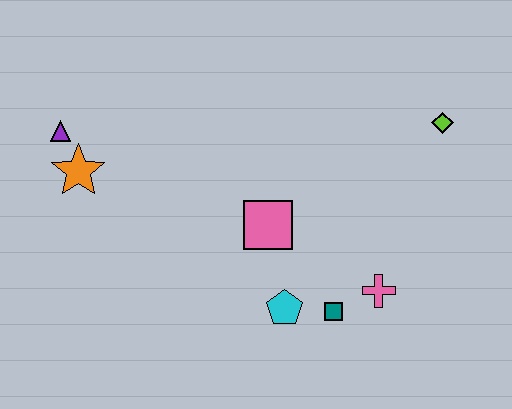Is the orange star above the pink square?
Yes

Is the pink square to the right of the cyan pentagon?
No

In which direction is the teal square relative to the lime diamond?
The teal square is below the lime diamond.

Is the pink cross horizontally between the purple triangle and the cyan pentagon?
No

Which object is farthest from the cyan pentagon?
The purple triangle is farthest from the cyan pentagon.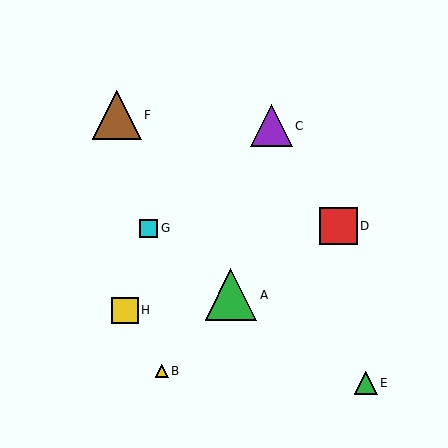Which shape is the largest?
The green triangle (labeled A) is the largest.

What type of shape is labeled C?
Shape C is a purple triangle.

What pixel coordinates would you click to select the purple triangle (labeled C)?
Click at (271, 126) to select the purple triangle C.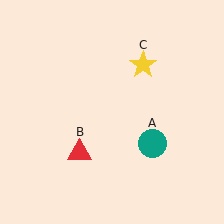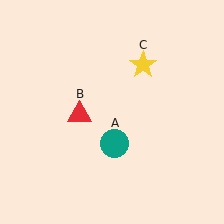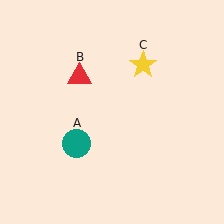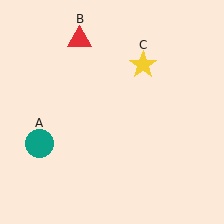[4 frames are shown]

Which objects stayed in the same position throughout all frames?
Yellow star (object C) remained stationary.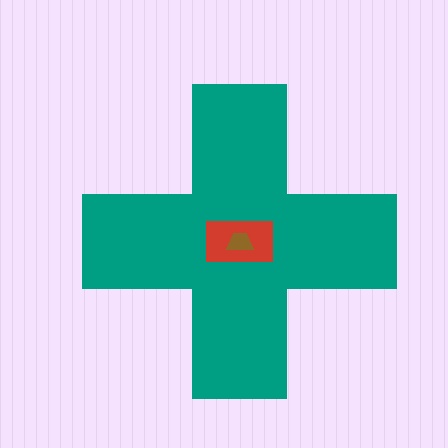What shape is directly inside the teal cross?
The red rectangle.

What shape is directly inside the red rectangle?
The brown trapezoid.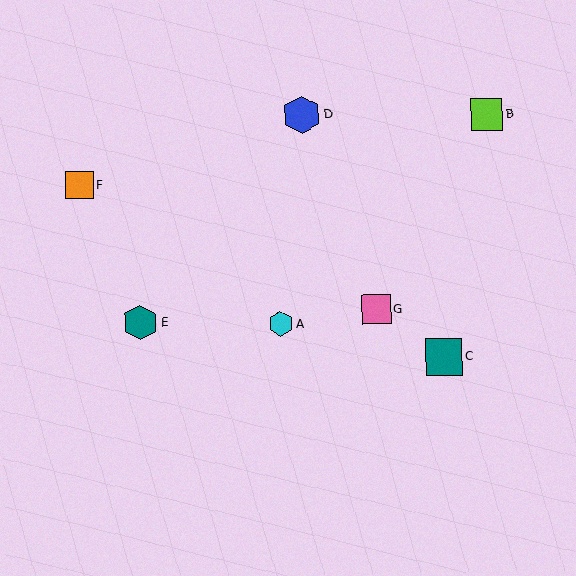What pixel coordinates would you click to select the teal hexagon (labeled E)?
Click at (140, 322) to select the teal hexagon E.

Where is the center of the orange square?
The center of the orange square is at (79, 185).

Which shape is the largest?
The blue hexagon (labeled D) is the largest.